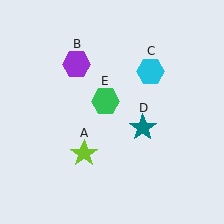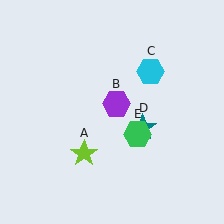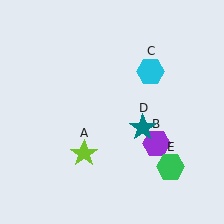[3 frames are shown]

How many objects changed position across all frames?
2 objects changed position: purple hexagon (object B), green hexagon (object E).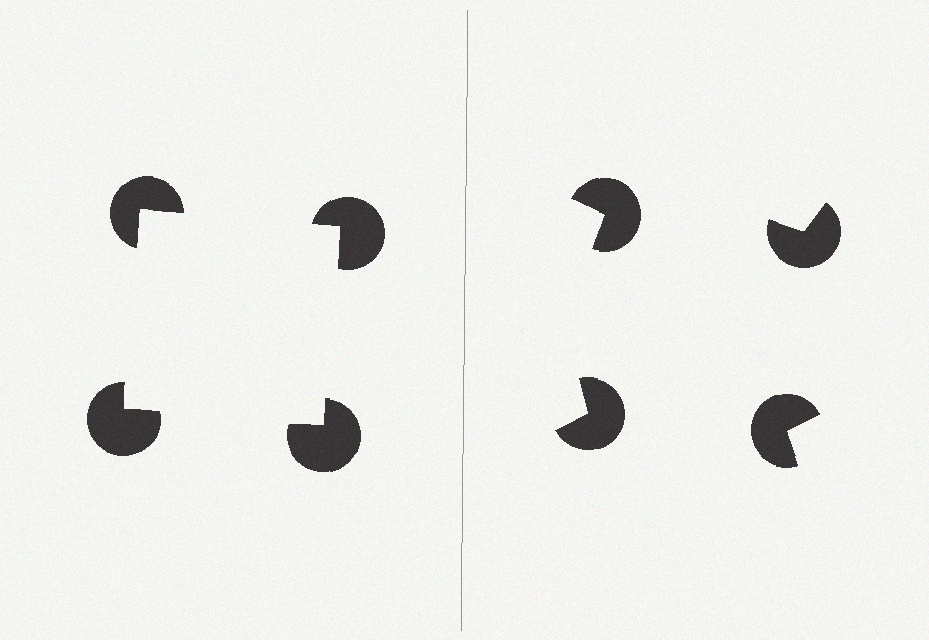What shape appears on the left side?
An illusory square.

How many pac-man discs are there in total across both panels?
8 — 4 on each side.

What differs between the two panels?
The pac-man discs are positioned identically on both sides; only the wedge orientations differ. On the left they align to a square; on the right they are misaligned.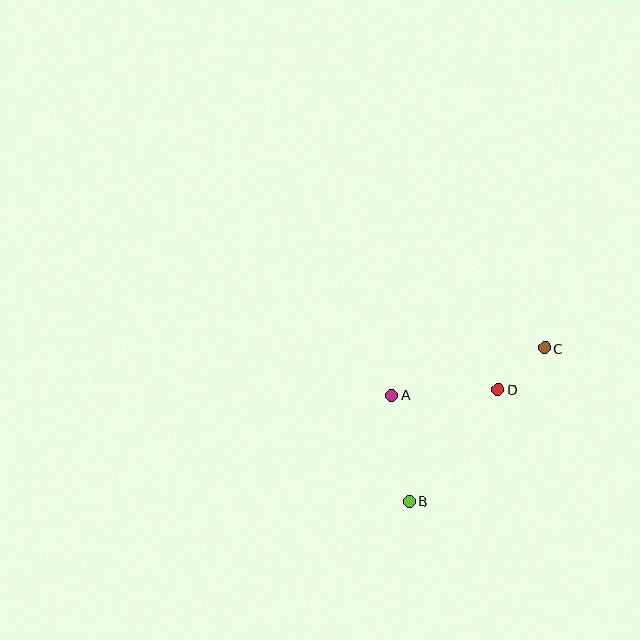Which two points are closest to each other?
Points C and D are closest to each other.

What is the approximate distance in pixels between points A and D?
The distance between A and D is approximately 106 pixels.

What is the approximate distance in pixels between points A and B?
The distance between A and B is approximately 108 pixels.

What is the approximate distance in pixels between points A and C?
The distance between A and C is approximately 160 pixels.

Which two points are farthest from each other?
Points B and C are farthest from each other.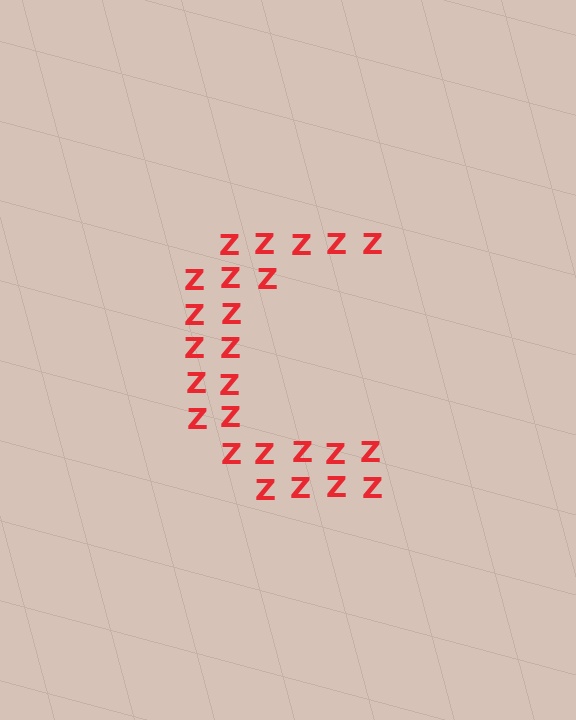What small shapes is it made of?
It is made of small letter Z's.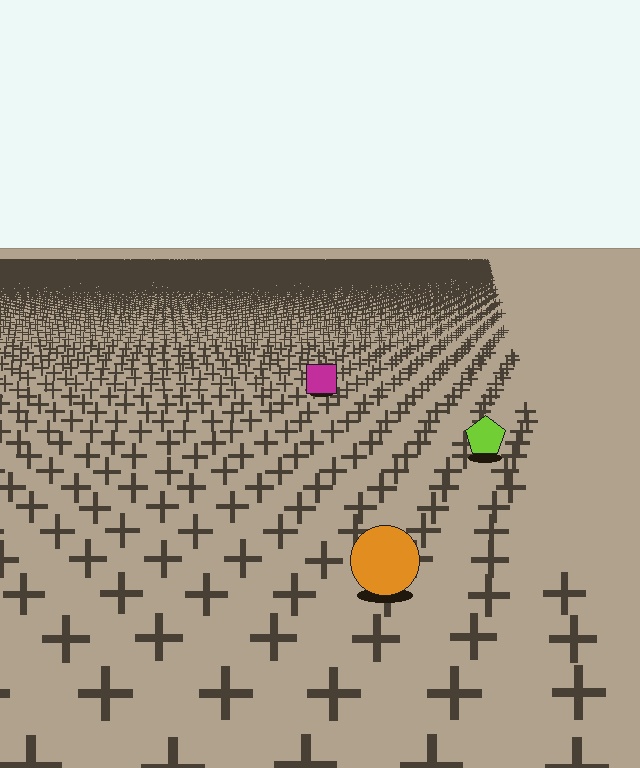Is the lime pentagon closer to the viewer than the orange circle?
No. The orange circle is closer — you can tell from the texture gradient: the ground texture is coarser near it.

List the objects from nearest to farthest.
From nearest to farthest: the orange circle, the lime pentagon, the magenta square.